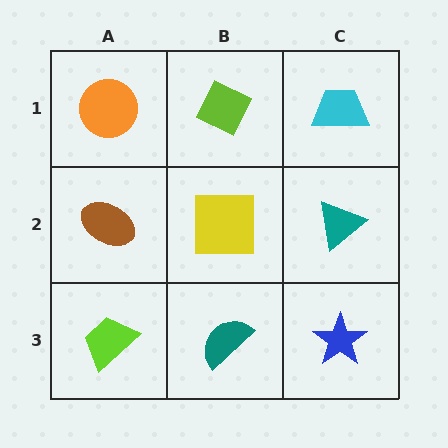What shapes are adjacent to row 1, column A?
A brown ellipse (row 2, column A), a lime diamond (row 1, column B).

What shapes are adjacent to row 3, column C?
A teal triangle (row 2, column C), a teal semicircle (row 3, column B).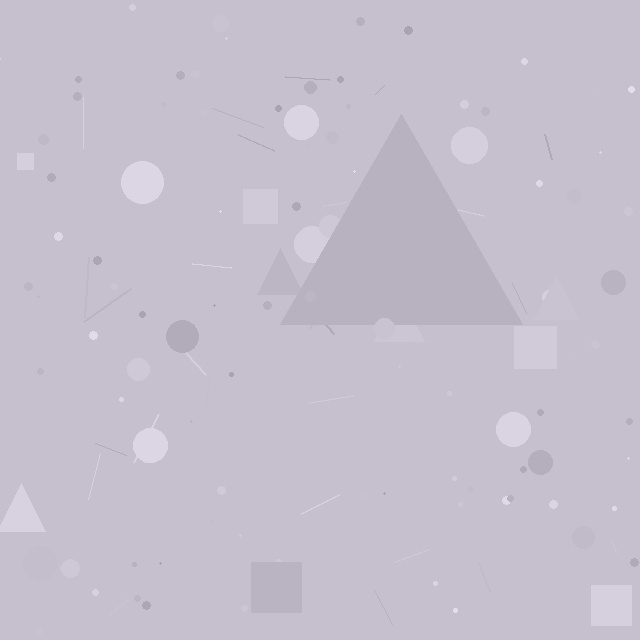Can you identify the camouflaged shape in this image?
The camouflaged shape is a triangle.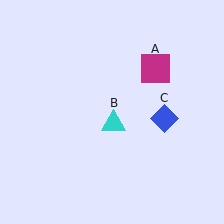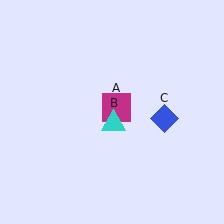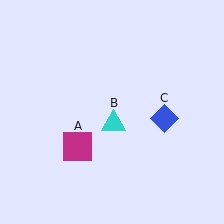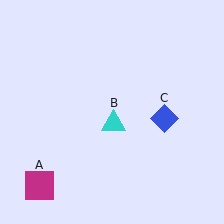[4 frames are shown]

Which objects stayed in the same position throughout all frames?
Cyan triangle (object B) and blue diamond (object C) remained stationary.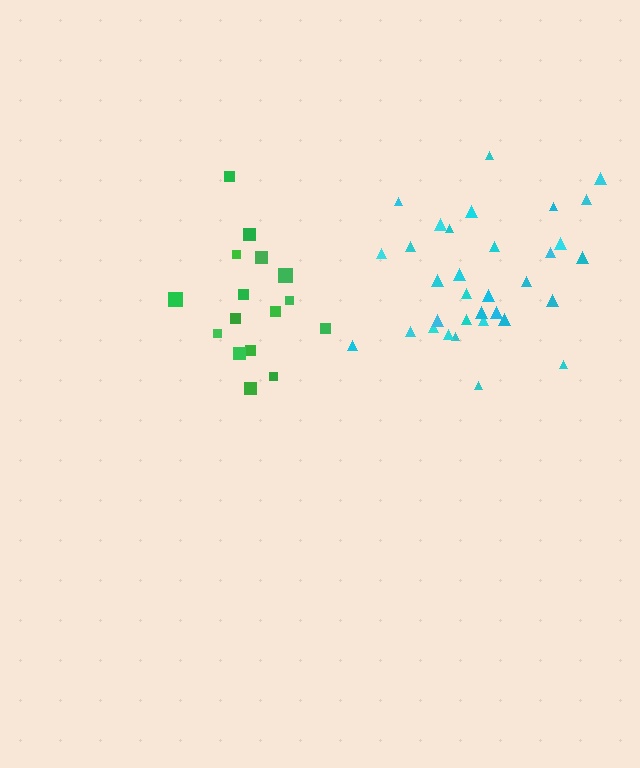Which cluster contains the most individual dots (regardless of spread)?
Cyan (33).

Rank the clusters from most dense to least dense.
green, cyan.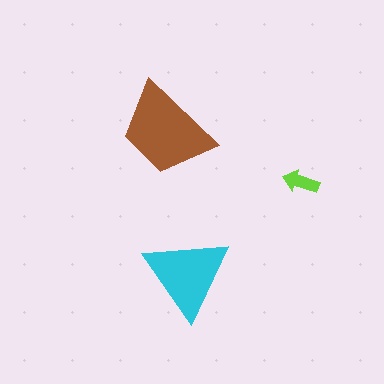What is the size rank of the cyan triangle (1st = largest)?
2nd.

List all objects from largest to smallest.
The brown trapezoid, the cyan triangle, the lime arrow.